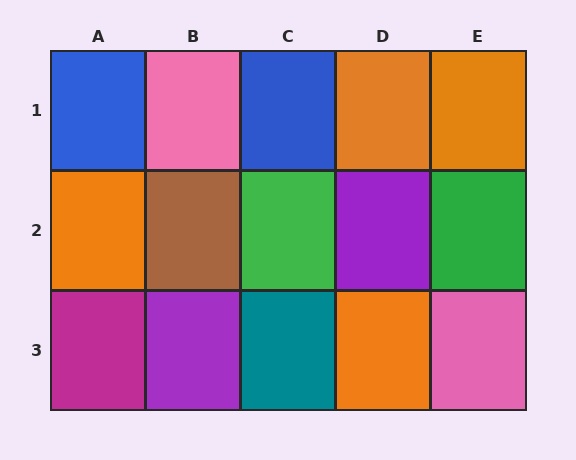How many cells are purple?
2 cells are purple.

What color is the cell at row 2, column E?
Green.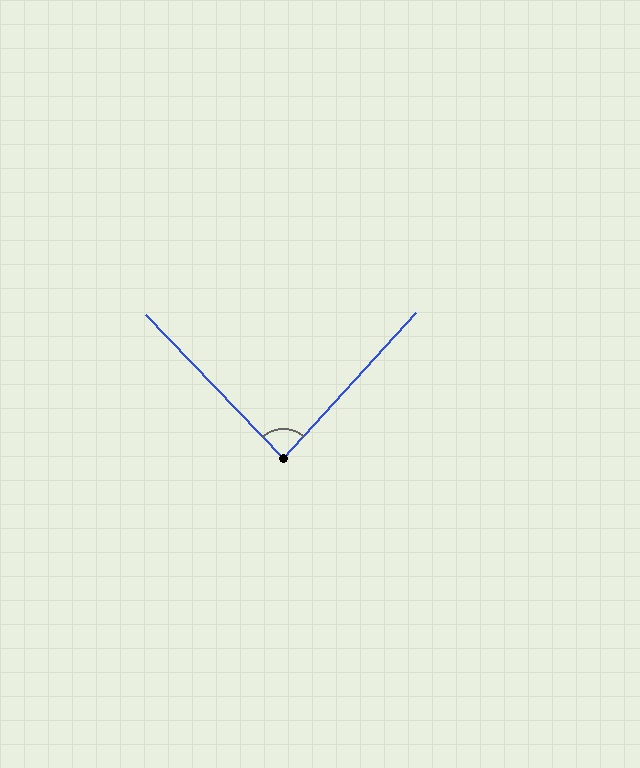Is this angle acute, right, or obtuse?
It is approximately a right angle.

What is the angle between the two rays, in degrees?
Approximately 86 degrees.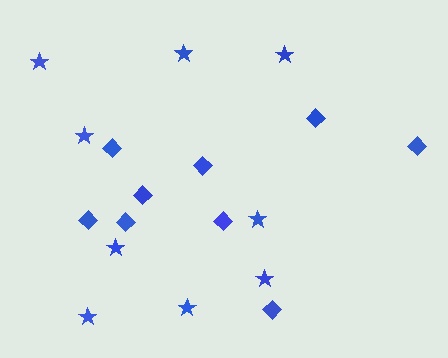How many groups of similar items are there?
There are 2 groups: one group of diamonds (9) and one group of stars (9).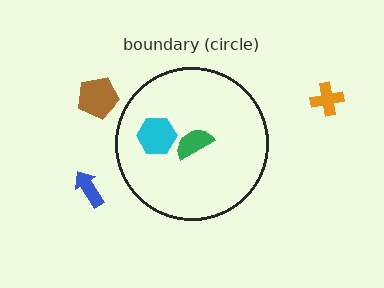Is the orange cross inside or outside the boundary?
Outside.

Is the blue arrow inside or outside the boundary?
Outside.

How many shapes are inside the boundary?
2 inside, 3 outside.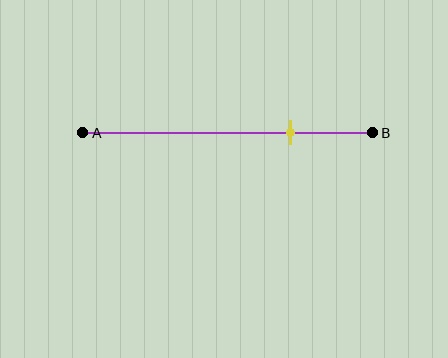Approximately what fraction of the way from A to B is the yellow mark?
The yellow mark is approximately 70% of the way from A to B.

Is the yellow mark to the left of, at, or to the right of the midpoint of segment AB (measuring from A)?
The yellow mark is to the right of the midpoint of segment AB.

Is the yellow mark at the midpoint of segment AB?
No, the mark is at about 70% from A, not at the 50% midpoint.